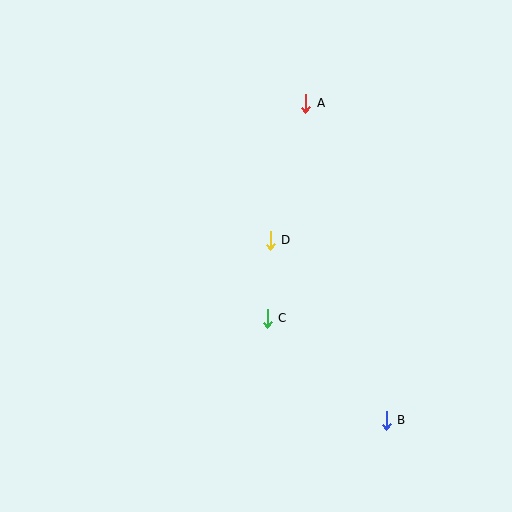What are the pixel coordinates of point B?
Point B is at (386, 420).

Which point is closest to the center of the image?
Point D at (270, 240) is closest to the center.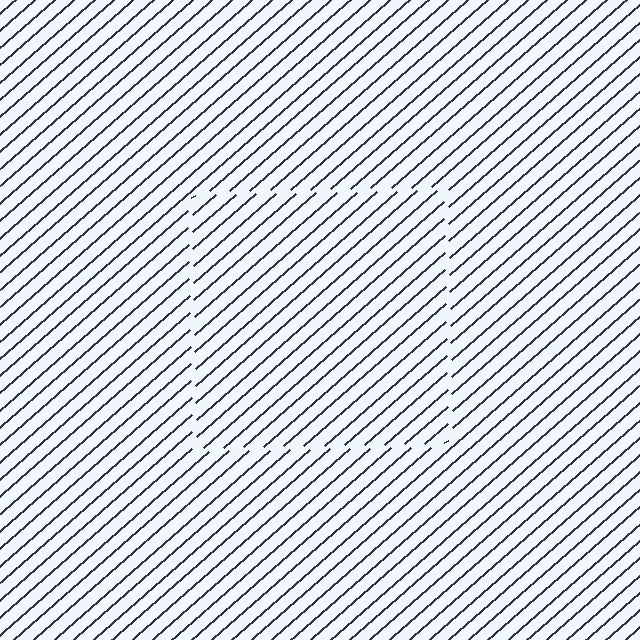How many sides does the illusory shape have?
4 sides — the line-ends trace a square.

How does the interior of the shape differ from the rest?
The interior of the shape contains the same grating, shifted by half a period — the contour is defined by the phase discontinuity where line-ends from the inner and outer gratings abut.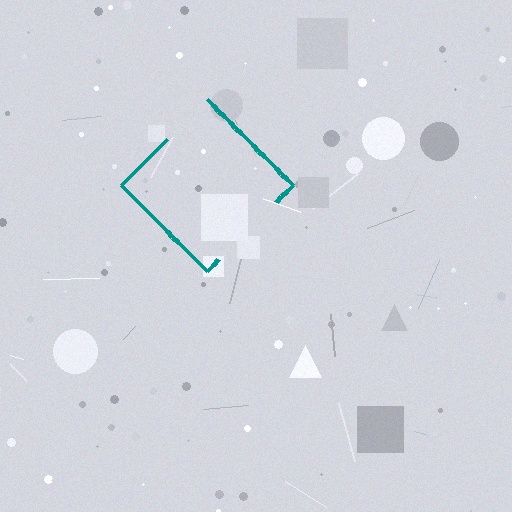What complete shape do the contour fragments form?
The contour fragments form a diamond.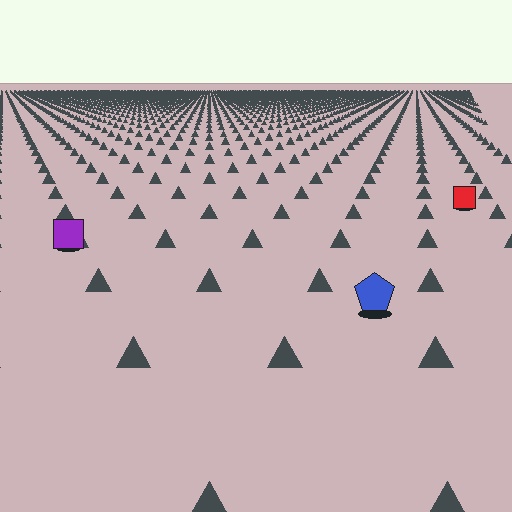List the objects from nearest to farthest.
From nearest to farthest: the blue pentagon, the purple square, the red square.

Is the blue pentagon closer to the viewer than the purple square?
Yes. The blue pentagon is closer — you can tell from the texture gradient: the ground texture is coarser near it.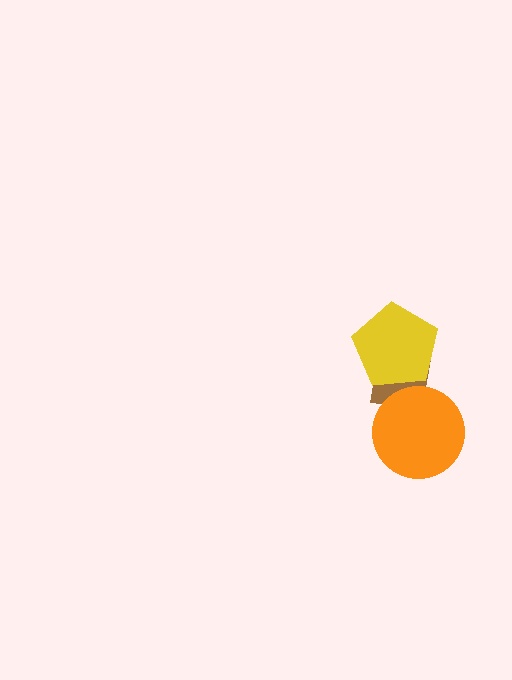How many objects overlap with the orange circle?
1 object overlaps with the orange circle.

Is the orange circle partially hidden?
No, no other shape covers it.